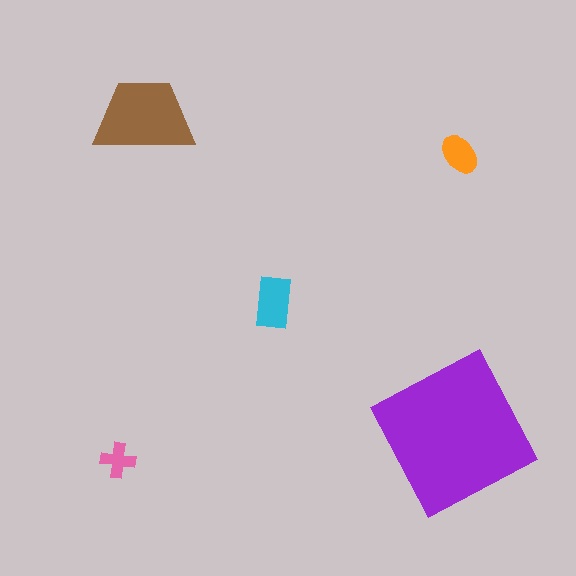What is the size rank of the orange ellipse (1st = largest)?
4th.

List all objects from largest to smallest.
The purple square, the brown trapezoid, the cyan rectangle, the orange ellipse, the pink cross.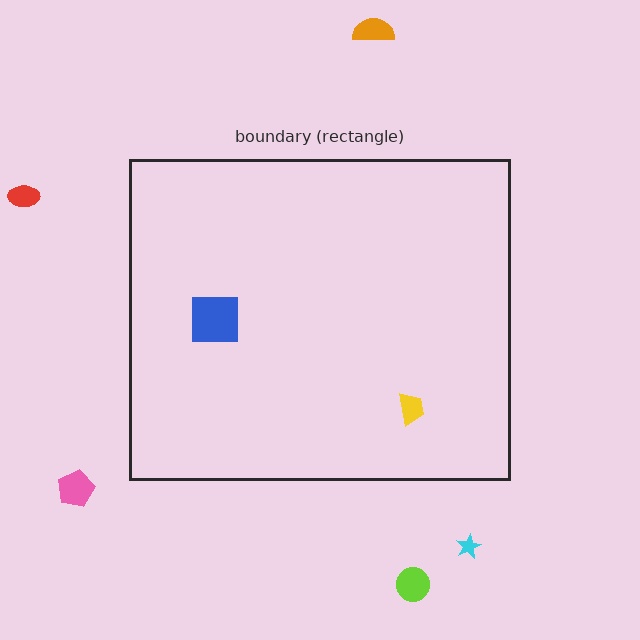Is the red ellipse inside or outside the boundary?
Outside.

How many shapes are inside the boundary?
2 inside, 5 outside.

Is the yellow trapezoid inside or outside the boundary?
Inside.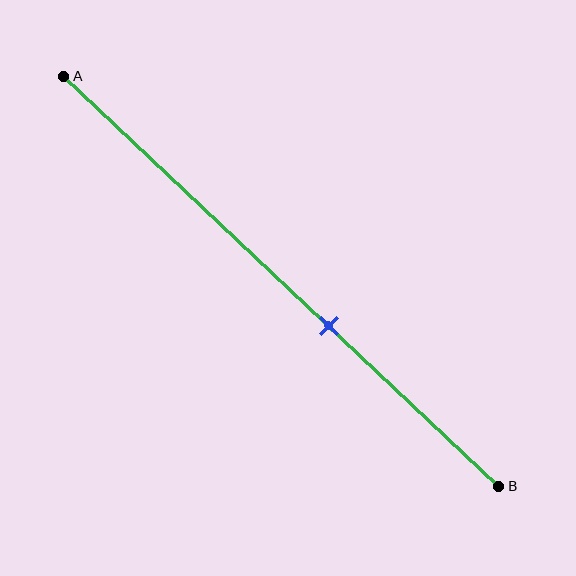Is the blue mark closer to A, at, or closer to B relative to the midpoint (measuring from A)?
The blue mark is closer to point B than the midpoint of segment AB.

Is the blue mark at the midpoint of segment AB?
No, the mark is at about 60% from A, not at the 50% midpoint.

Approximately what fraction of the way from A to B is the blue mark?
The blue mark is approximately 60% of the way from A to B.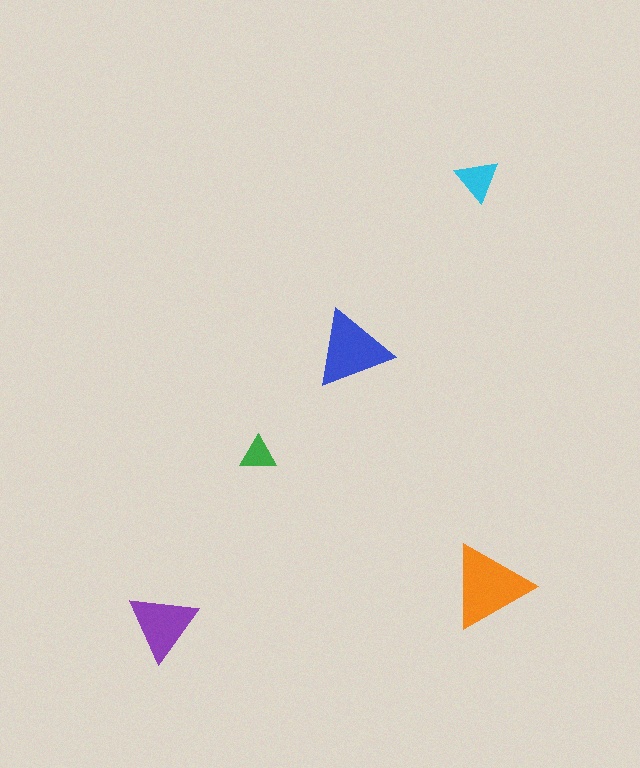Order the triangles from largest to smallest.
the orange one, the blue one, the purple one, the cyan one, the green one.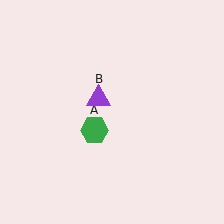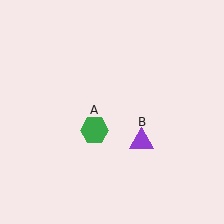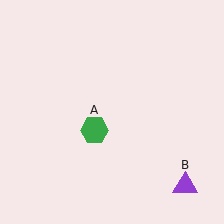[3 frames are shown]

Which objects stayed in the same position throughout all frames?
Green hexagon (object A) remained stationary.